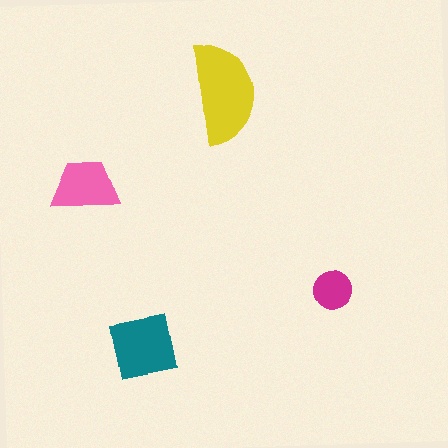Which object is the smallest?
The magenta circle.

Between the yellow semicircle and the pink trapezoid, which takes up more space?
The yellow semicircle.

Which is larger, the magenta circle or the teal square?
The teal square.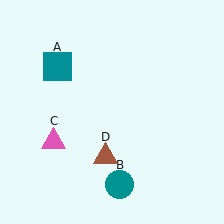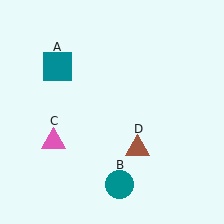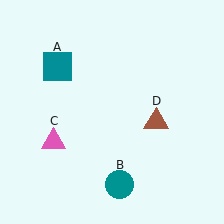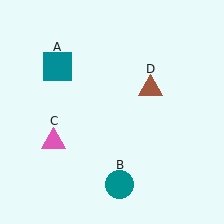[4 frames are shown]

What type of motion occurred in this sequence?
The brown triangle (object D) rotated counterclockwise around the center of the scene.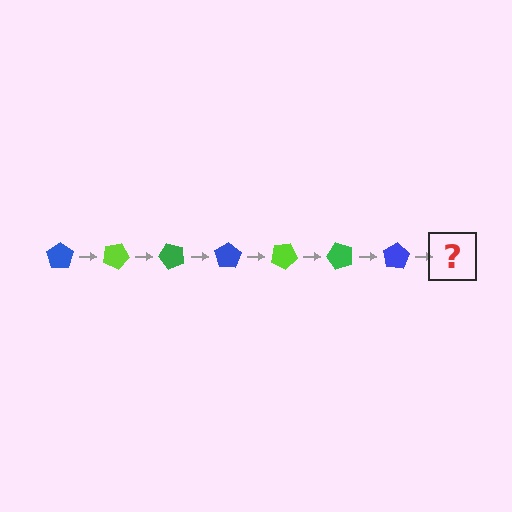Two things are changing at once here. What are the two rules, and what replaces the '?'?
The two rules are that it rotates 25 degrees each step and the color cycles through blue, lime, and green. The '?' should be a lime pentagon, rotated 175 degrees from the start.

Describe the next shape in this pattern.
It should be a lime pentagon, rotated 175 degrees from the start.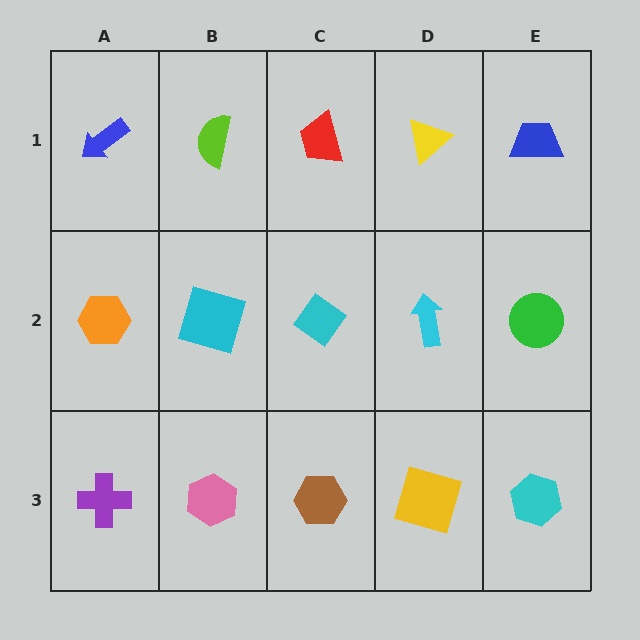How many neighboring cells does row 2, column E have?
3.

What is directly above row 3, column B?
A cyan square.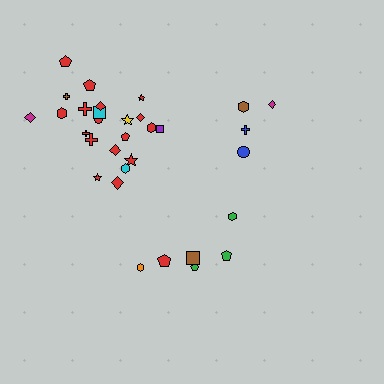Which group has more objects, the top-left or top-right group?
The top-left group.